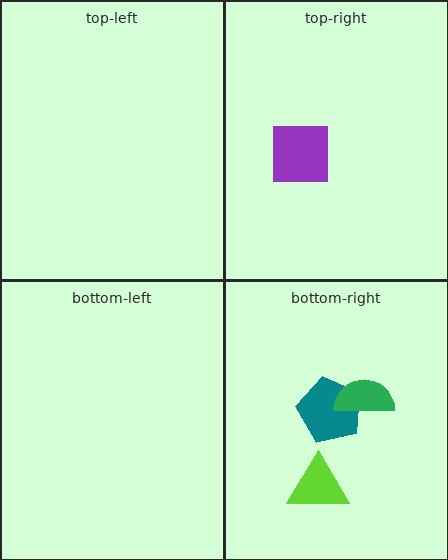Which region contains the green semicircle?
The bottom-right region.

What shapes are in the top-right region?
The purple square.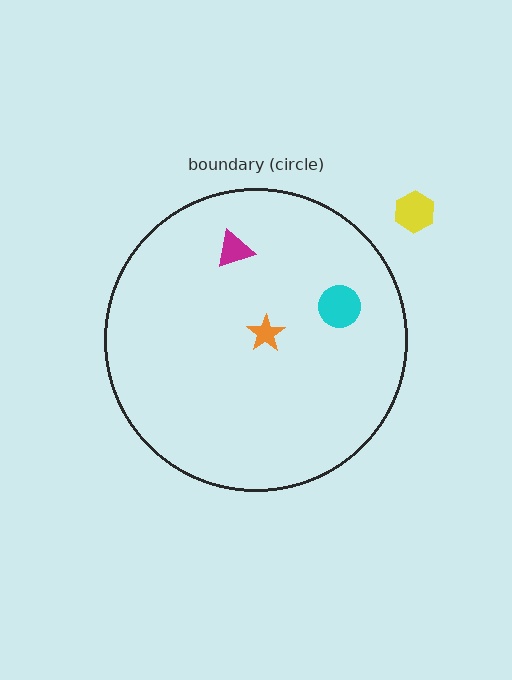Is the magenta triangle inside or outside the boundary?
Inside.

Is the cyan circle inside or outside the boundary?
Inside.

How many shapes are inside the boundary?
3 inside, 1 outside.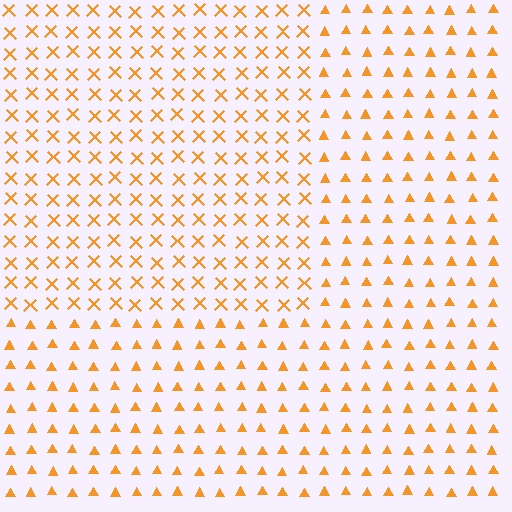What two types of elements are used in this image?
The image uses X marks inside the rectangle region and triangles outside it.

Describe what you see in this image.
The image is filled with small orange elements arranged in a uniform grid. A rectangle-shaped region contains X marks, while the surrounding area contains triangles. The boundary is defined purely by the change in element shape.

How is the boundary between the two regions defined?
The boundary is defined by a change in element shape: X marks inside vs. triangles outside. All elements share the same color and spacing.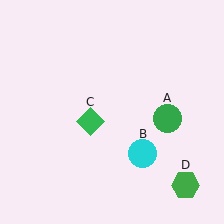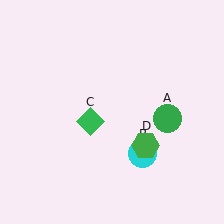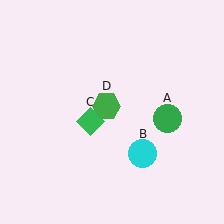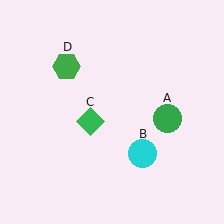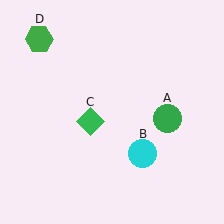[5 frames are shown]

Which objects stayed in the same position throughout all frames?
Green circle (object A) and cyan circle (object B) and green diamond (object C) remained stationary.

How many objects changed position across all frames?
1 object changed position: green hexagon (object D).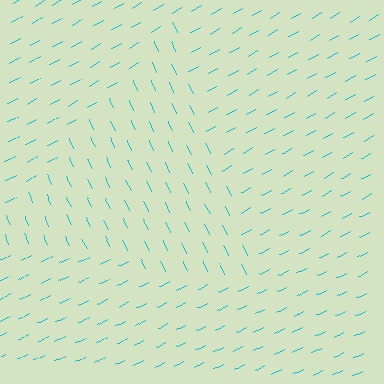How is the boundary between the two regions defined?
The boundary is defined purely by a change in line orientation (approximately 87 degrees difference). All lines are the same color and thickness.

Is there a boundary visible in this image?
Yes, there is a texture boundary formed by a change in line orientation.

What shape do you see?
I see a triangle.